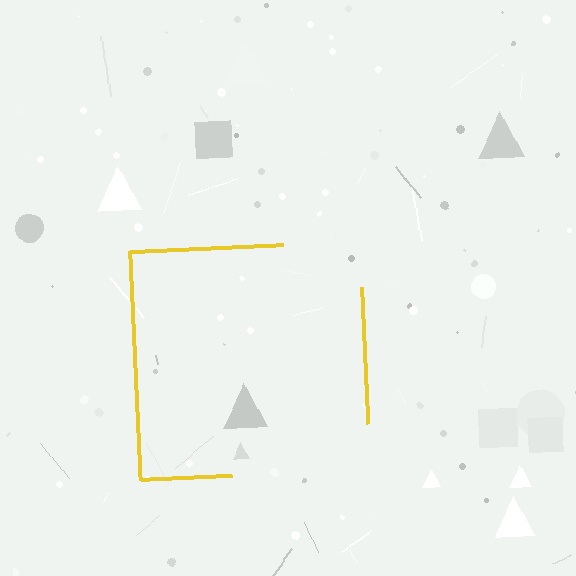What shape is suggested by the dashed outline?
The dashed outline suggests a square.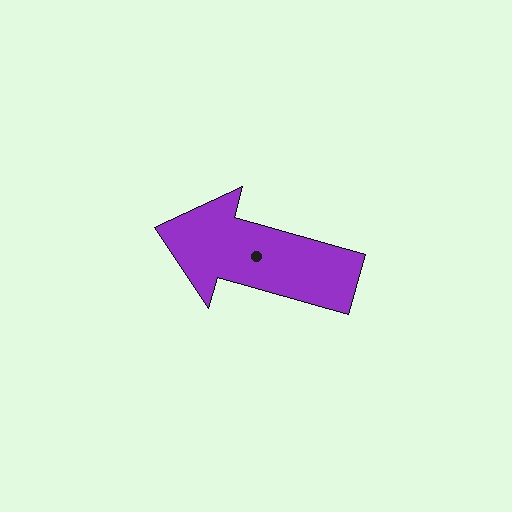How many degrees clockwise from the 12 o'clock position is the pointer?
Approximately 286 degrees.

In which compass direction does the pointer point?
West.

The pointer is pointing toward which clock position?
Roughly 10 o'clock.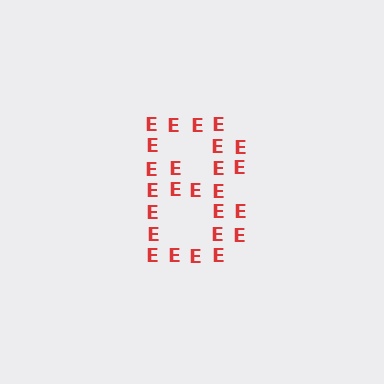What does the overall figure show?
The overall figure shows the digit 8.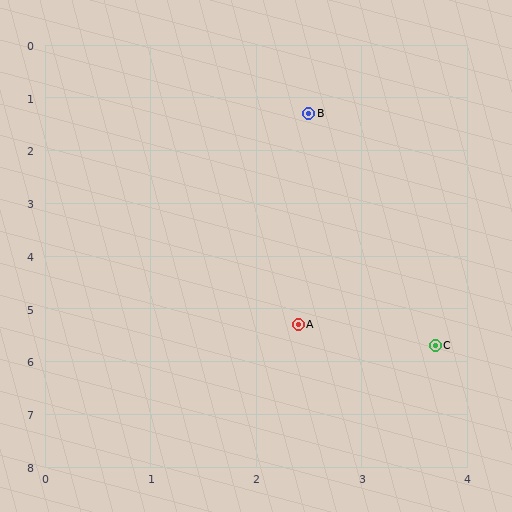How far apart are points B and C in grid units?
Points B and C are about 4.6 grid units apart.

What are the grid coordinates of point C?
Point C is at approximately (3.7, 5.7).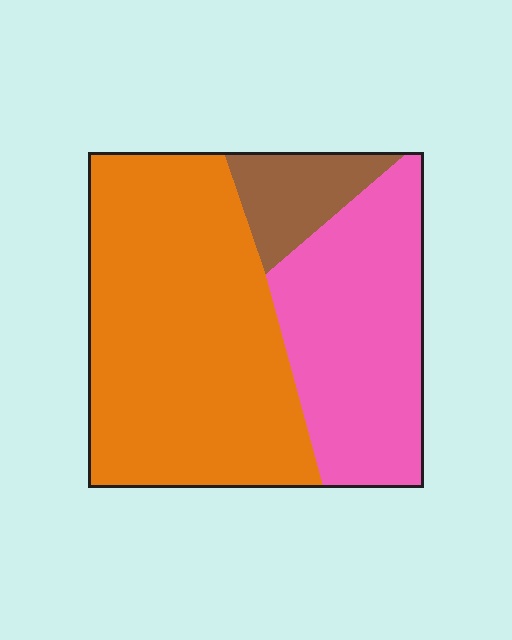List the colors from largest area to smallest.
From largest to smallest: orange, pink, brown.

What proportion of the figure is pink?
Pink covers 34% of the figure.